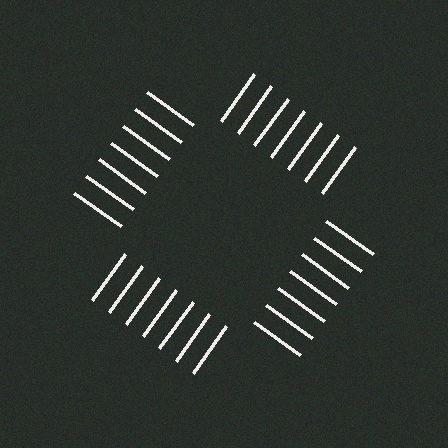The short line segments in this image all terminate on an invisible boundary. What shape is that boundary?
An illusory square — the line segments terminate on its edges but no continuous stroke is drawn.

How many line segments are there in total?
28 — 7 along each of the 4 edges.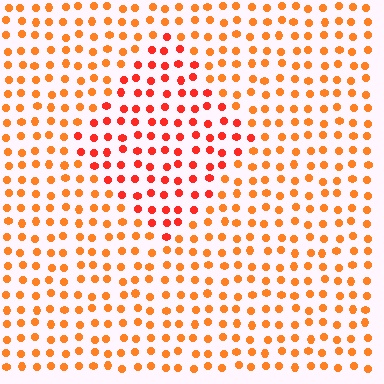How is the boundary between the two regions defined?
The boundary is defined purely by a slight shift in hue (about 25 degrees). Spacing, size, and orientation are identical on both sides.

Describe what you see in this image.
The image is filled with small orange elements in a uniform arrangement. A diamond-shaped region is visible where the elements are tinted to a slightly different hue, forming a subtle color boundary.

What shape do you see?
I see a diamond.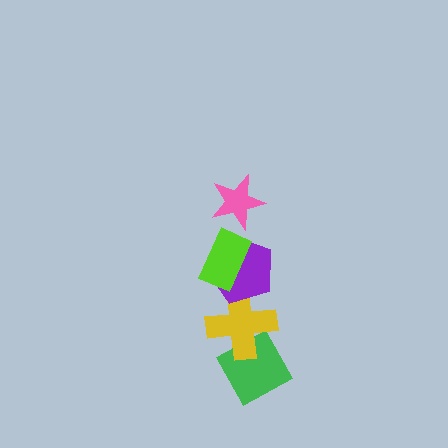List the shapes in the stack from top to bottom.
From top to bottom: the pink star, the lime rectangle, the purple pentagon, the yellow cross, the green diamond.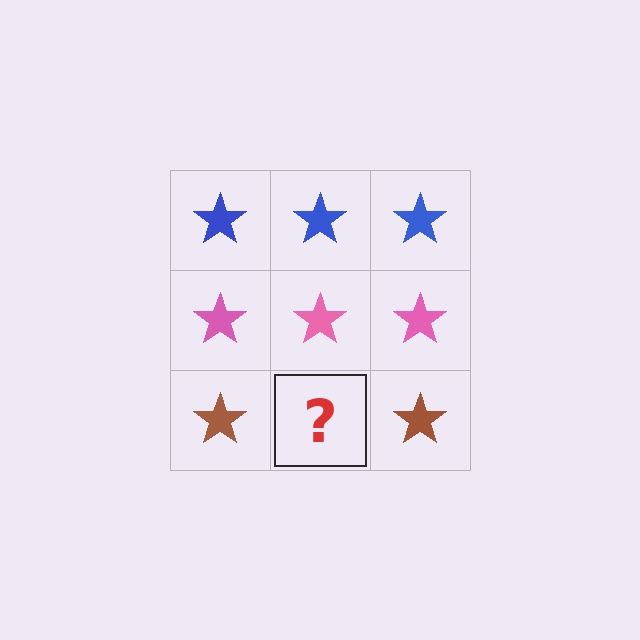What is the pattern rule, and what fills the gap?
The rule is that each row has a consistent color. The gap should be filled with a brown star.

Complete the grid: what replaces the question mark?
The question mark should be replaced with a brown star.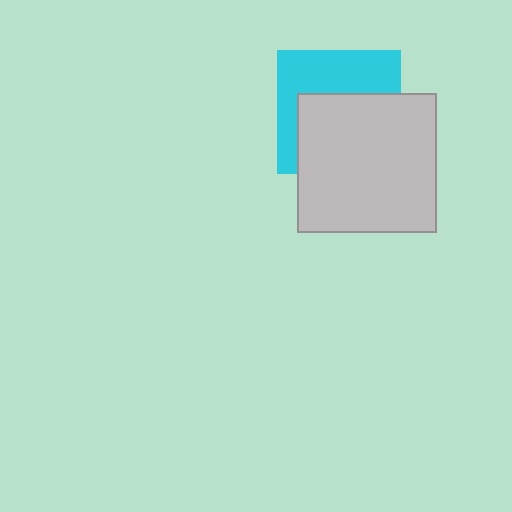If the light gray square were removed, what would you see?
You would see the complete cyan square.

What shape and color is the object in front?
The object in front is a light gray square.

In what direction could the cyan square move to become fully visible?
The cyan square could move up. That would shift it out from behind the light gray square entirely.